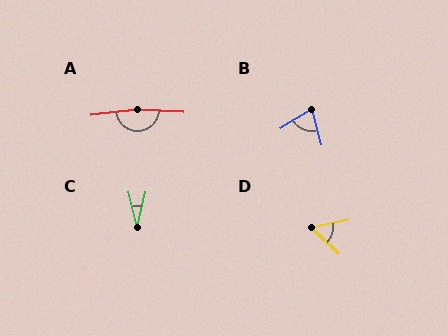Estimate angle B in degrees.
Approximately 73 degrees.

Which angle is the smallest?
C, at approximately 26 degrees.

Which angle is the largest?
A, at approximately 169 degrees.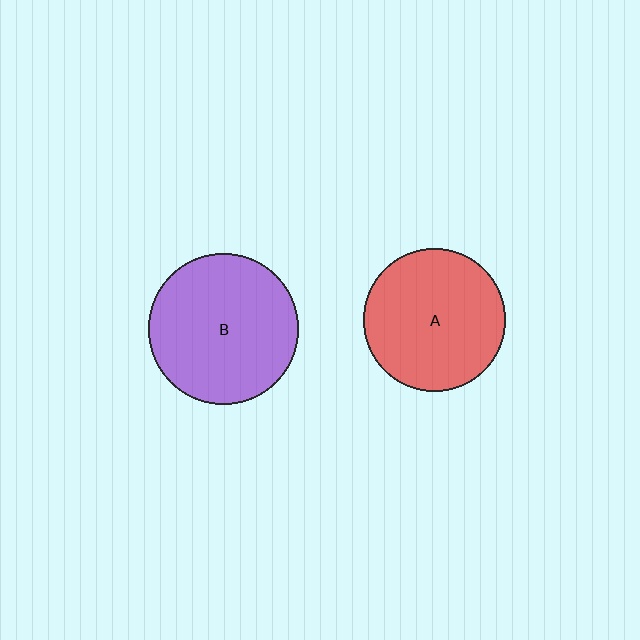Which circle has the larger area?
Circle B (purple).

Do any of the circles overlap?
No, none of the circles overlap.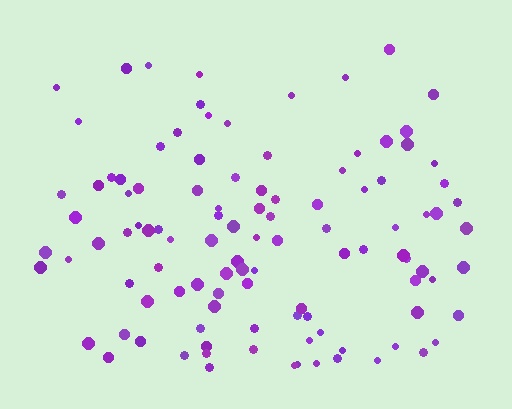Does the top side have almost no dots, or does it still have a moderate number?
Still a moderate number, just noticeably fewer than the bottom.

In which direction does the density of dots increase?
From top to bottom, with the bottom side densest.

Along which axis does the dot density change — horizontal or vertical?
Vertical.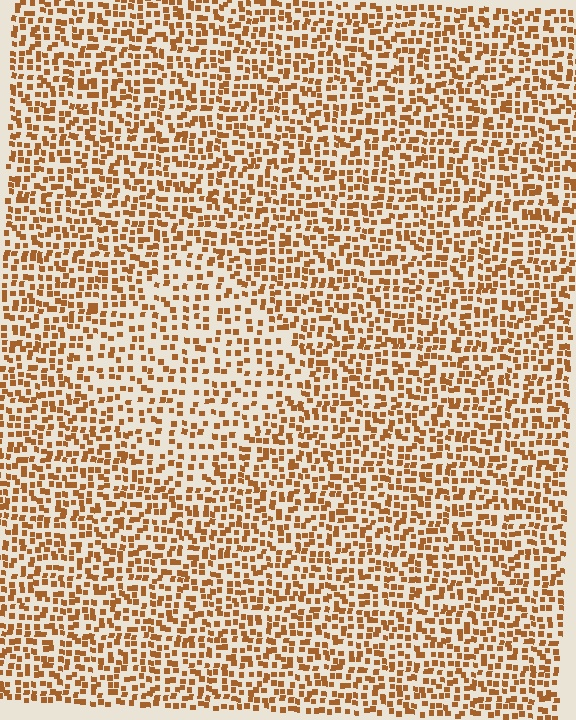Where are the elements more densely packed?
The elements are more densely packed outside the diamond boundary.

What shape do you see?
I see a diamond.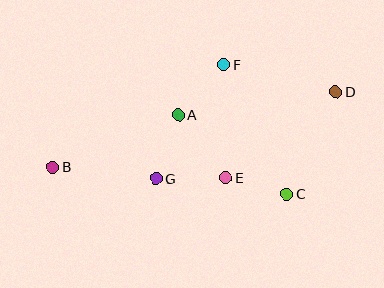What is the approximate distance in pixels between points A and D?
The distance between A and D is approximately 159 pixels.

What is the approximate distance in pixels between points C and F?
The distance between C and F is approximately 144 pixels.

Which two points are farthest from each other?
Points B and D are farthest from each other.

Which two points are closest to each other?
Points C and E are closest to each other.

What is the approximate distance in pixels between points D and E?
The distance between D and E is approximately 140 pixels.